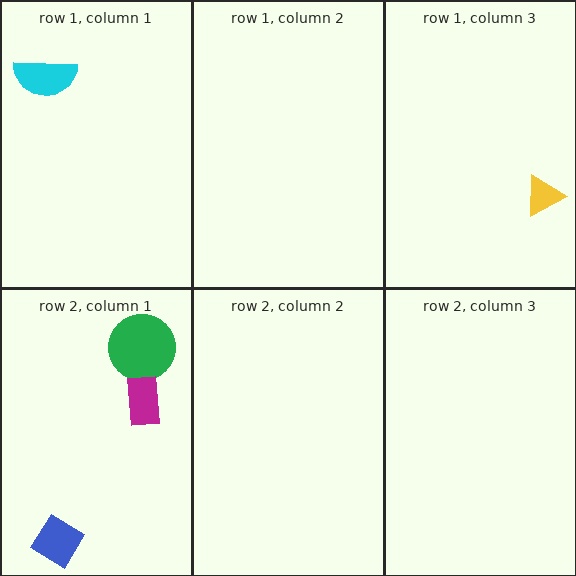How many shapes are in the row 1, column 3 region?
1.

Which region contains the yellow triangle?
The row 1, column 3 region.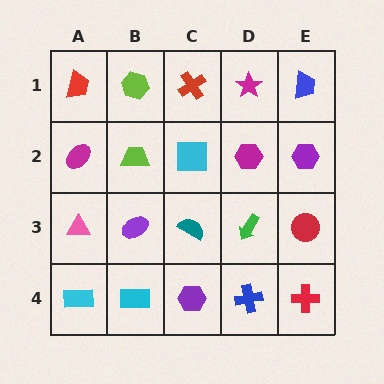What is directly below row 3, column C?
A purple hexagon.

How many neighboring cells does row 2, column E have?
3.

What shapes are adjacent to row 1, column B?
A lime trapezoid (row 2, column B), a red trapezoid (row 1, column A), a red cross (row 1, column C).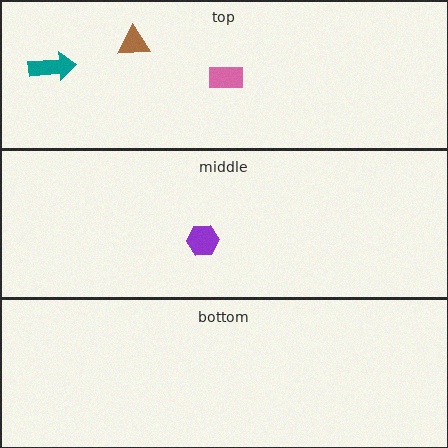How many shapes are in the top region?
3.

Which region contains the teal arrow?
The top region.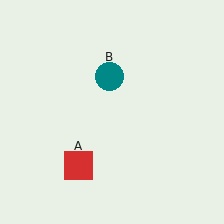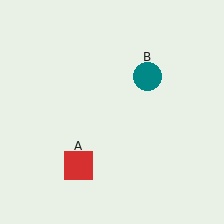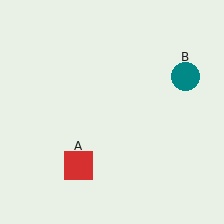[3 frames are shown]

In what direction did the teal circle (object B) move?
The teal circle (object B) moved right.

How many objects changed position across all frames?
1 object changed position: teal circle (object B).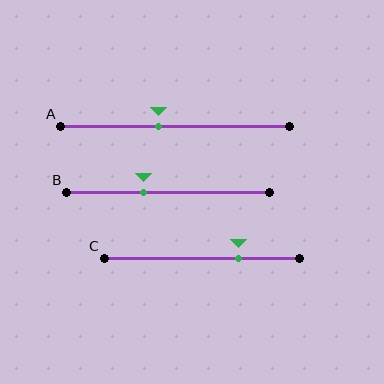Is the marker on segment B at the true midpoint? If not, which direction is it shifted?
No, the marker on segment B is shifted to the left by about 12% of the segment length.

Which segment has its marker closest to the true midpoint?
Segment A has its marker closest to the true midpoint.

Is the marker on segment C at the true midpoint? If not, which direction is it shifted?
No, the marker on segment C is shifted to the right by about 19% of the segment length.